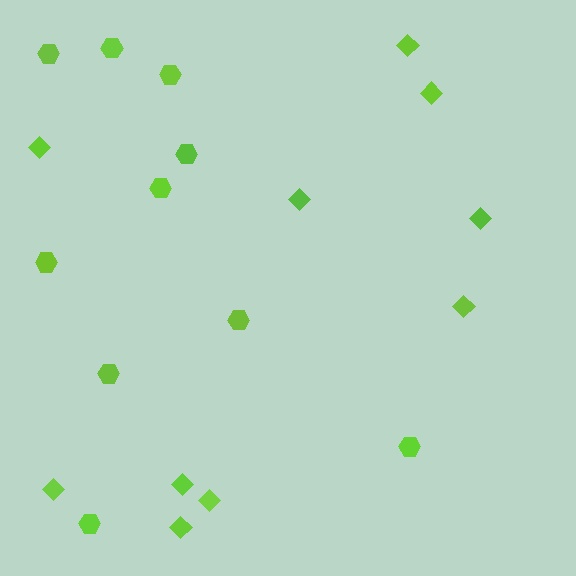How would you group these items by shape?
There are 2 groups: one group of diamonds (10) and one group of hexagons (10).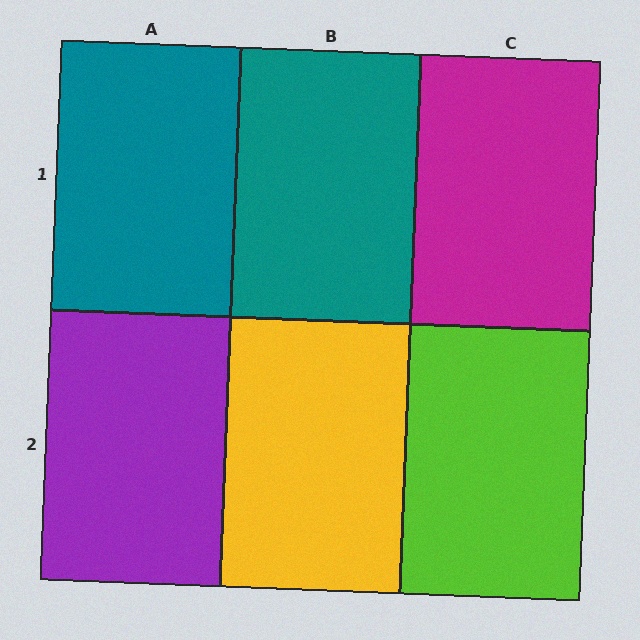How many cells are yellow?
1 cell is yellow.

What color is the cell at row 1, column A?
Teal.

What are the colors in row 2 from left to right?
Purple, yellow, lime.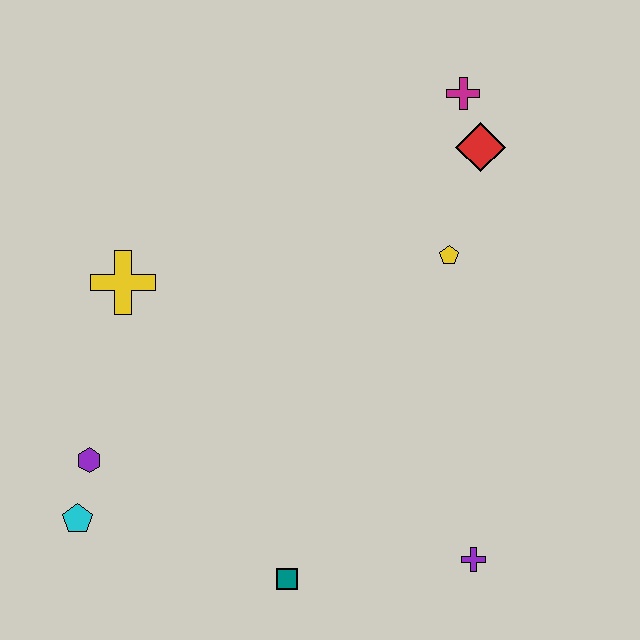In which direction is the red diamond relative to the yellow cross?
The red diamond is to the right of the yellow cross.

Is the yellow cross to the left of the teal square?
Yes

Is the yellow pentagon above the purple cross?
Yes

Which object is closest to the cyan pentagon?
The purple hexagon is closest to the cyan pentagon.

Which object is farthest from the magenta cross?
The cyan pentagon is farthest from the magenta cross.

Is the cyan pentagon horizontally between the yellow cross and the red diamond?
No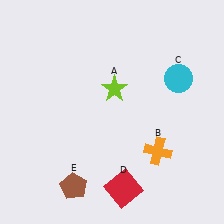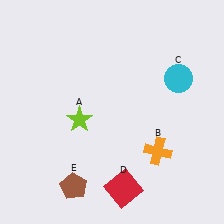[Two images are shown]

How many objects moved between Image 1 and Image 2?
1 object moved between the two images.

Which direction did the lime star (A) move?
The lime star (A) moved left.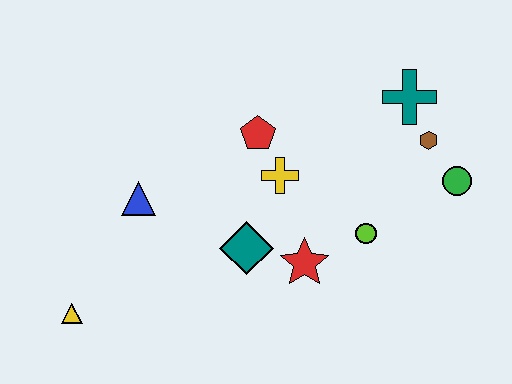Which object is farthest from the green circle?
The yellow triangle is farthest from the green circle.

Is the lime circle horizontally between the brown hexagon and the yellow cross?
Yes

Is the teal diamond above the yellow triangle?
Yes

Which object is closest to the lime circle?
The red star is closest to the lime circle.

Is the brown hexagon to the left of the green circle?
Yes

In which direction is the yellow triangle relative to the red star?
The yellow triangle is to the left of the red star.